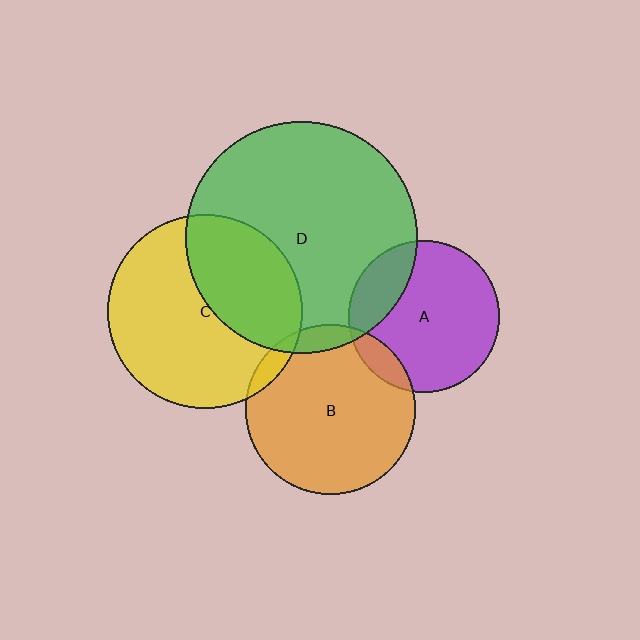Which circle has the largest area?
Circle D (green).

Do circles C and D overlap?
Yes.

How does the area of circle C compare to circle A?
Approximately 1.7 times.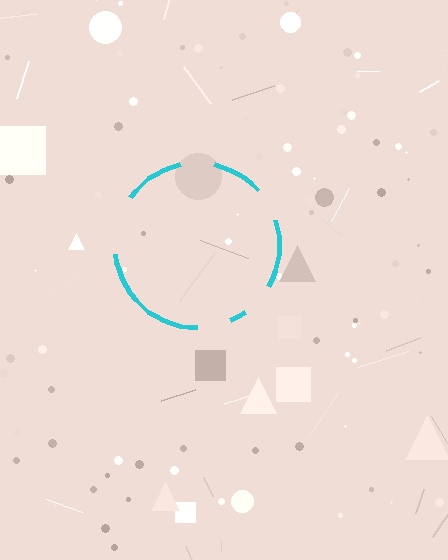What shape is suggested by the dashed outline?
The dashed outline suggests a circle.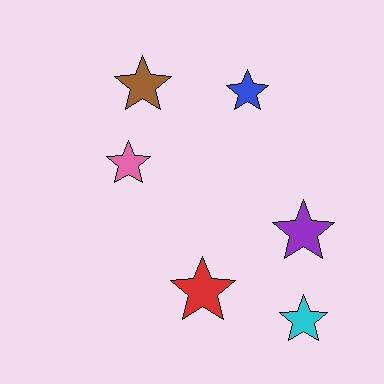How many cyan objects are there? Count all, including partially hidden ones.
There is 1 cyan object.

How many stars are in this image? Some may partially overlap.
There are 6 stars.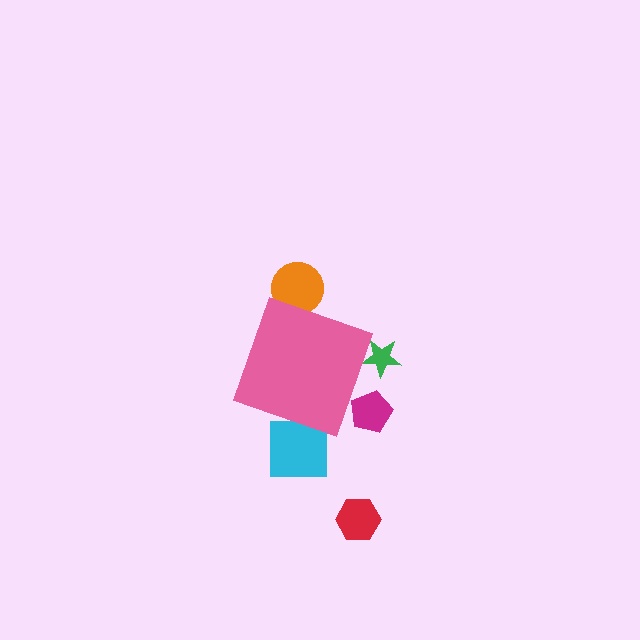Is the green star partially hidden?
Yes, the green star is partially hidden behind the pink diamond.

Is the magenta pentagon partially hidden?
Yes, the magenta pentagon is partially hidden behind the pink diamond.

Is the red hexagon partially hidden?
No, the red hexagon is fully visible.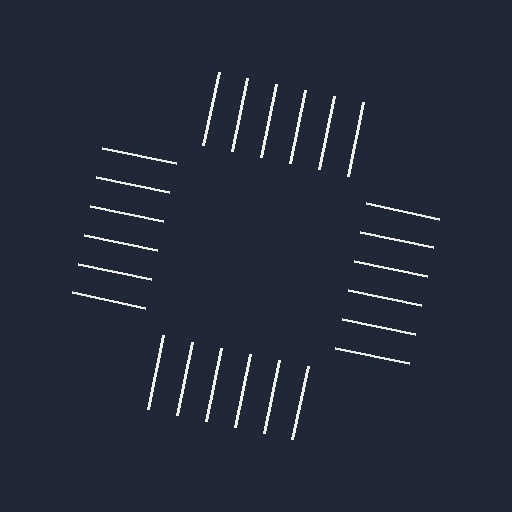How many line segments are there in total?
24 — 6 along each of the 4 edges.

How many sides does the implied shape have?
4 sides — the line-ends trace a square.